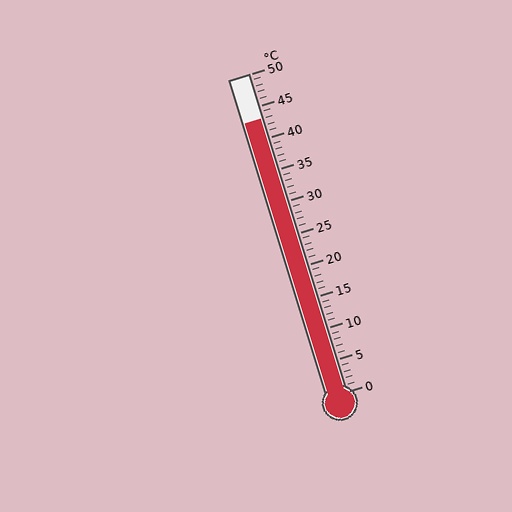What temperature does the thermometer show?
The thermometer shows approximately 43°C.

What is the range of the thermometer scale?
The thermometer scale ranges from 0°C to 50°C.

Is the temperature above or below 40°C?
The temperature is above 40°C.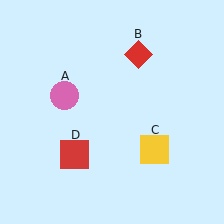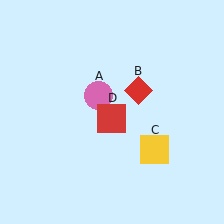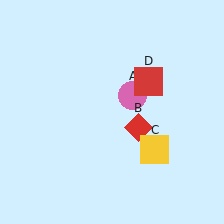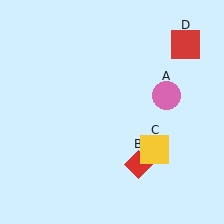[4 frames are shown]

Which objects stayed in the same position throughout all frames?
Yellow square (object C) remained stationary.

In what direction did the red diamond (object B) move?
The red diamond (object B) moved down.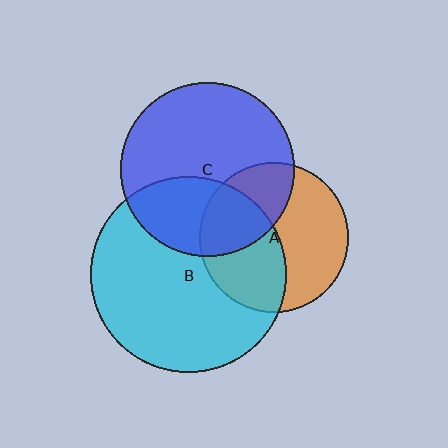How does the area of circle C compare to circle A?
Approximately 1.3 times.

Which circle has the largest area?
Circle B (cyan).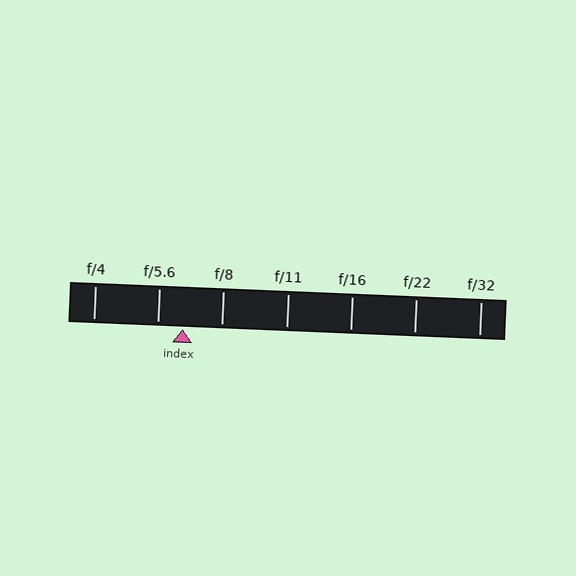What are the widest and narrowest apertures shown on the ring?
The widest aperture shown is f/4 and the narrowest is f/32.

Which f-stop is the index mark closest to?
The index mark is closest to f/5.6.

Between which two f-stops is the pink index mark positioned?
The index mark is between f/5.6 and f/8.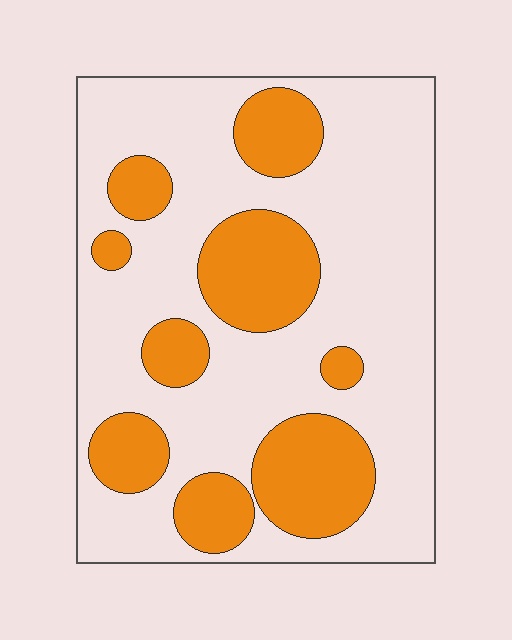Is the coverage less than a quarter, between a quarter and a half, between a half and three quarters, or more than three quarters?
Between a quarter and a half.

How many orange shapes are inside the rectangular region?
9.